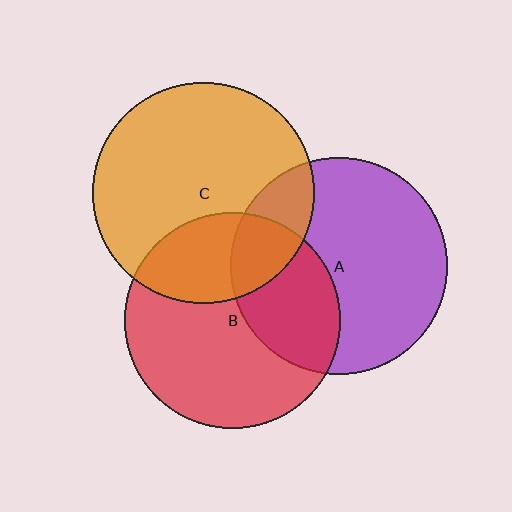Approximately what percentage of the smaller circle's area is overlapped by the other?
Approximately 30%.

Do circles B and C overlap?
Yes.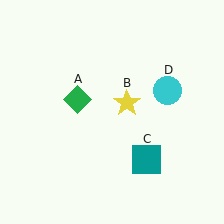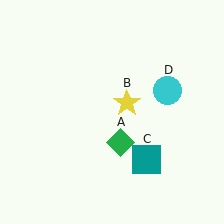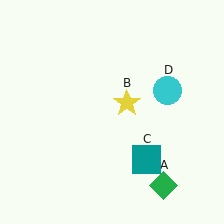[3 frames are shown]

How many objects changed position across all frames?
1 object changed position: green diamond (object A).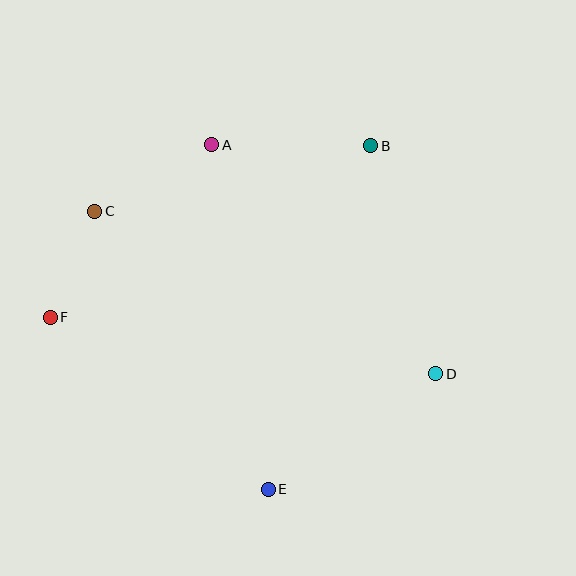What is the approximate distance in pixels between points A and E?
The distance between A and E is approximately 349 pixels.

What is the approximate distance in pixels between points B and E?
The distance between B and E is approximately 358 pixels.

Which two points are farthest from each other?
Points D and F are farthest from each other.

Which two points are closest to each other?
Points C and F are closest to each other.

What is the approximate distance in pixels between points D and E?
The distance between D and E is approximately 203 pixels.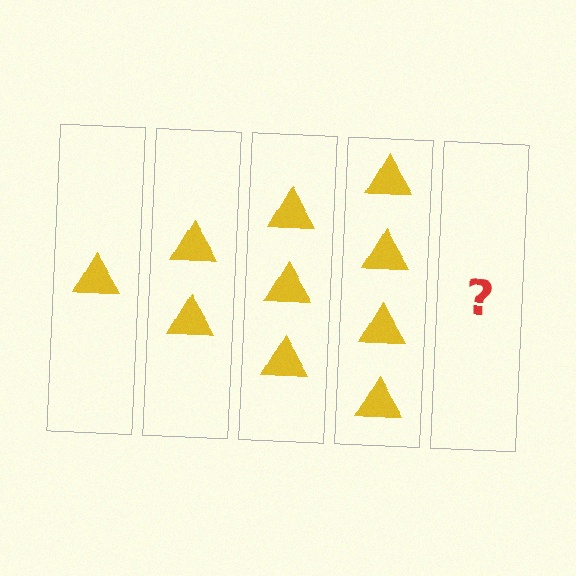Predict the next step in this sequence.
The next step is 5 triangles.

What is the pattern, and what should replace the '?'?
The pattern is that each step adds one more triangle. The '?' should be 5 triangles.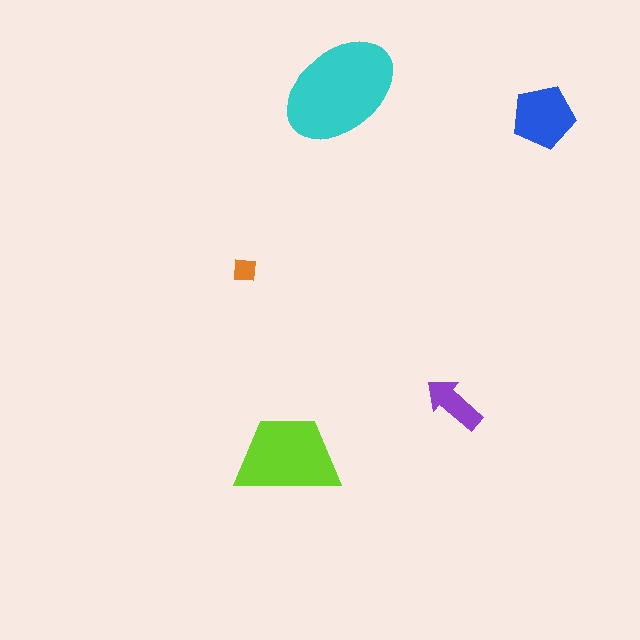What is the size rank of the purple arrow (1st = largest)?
4th.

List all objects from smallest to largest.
The orange square, the purple arrow, the blue pentagon, the lime trapezoid, the cyan ellipse.